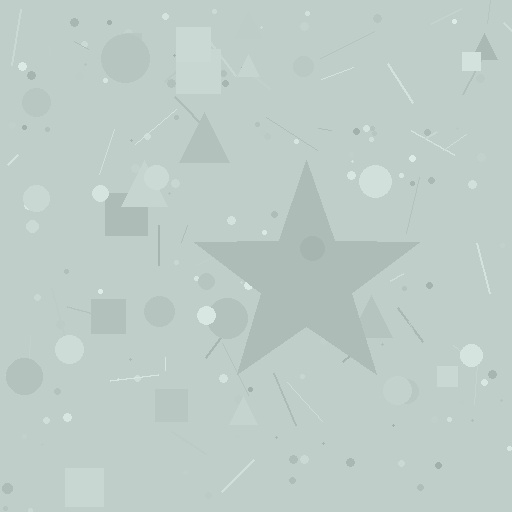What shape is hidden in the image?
A star is hidden in the image.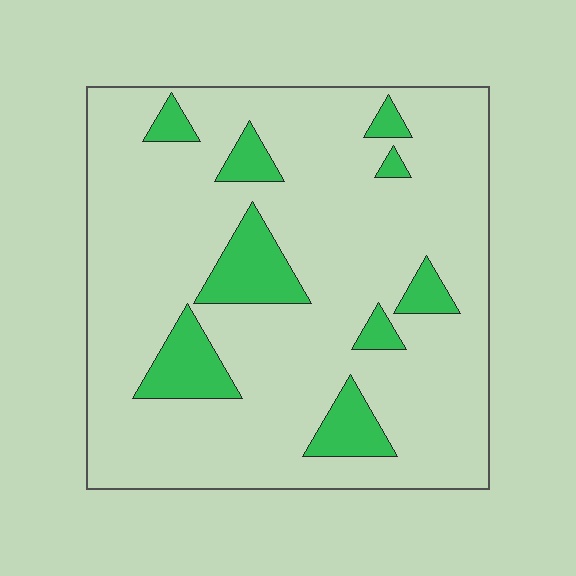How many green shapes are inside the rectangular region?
9.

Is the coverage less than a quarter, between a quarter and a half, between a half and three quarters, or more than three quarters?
Less than a quarter.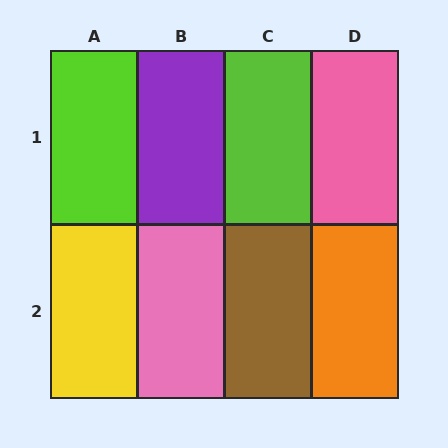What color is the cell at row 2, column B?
Pink.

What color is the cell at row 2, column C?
Brown.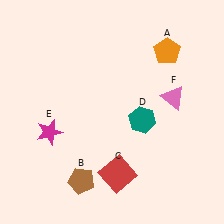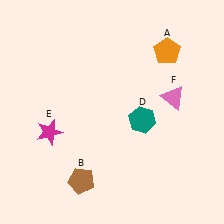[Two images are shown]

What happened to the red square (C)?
The red square (C) was removed in Image 2. It was in the bottom-right area of Image 1.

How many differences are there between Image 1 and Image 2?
There is 1 difference between the two images.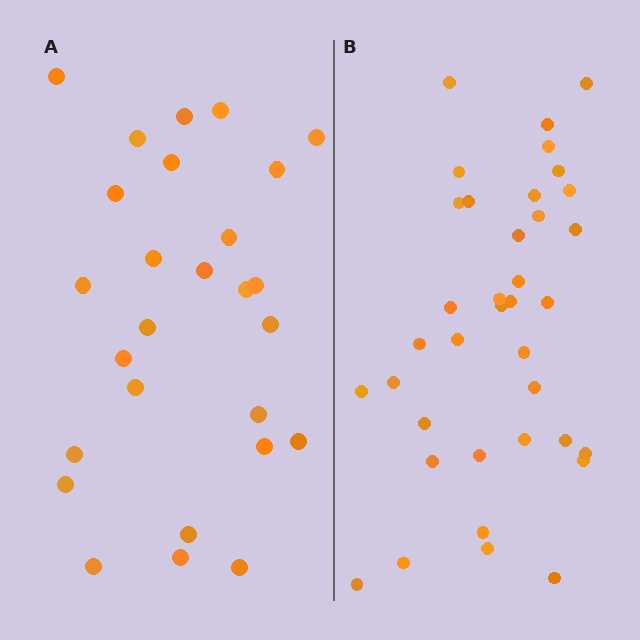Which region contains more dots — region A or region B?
Region B (the right region) has more dots.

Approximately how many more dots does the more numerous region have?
Region B has roughly 10 or so more dots than region A.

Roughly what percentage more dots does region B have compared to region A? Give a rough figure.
About 35% more.